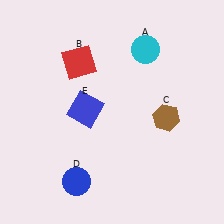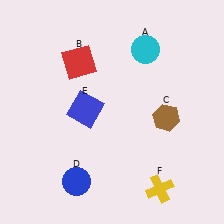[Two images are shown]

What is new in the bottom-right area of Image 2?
A yellow cross (F) was added in the bottom-right area of Image 2.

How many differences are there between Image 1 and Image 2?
There is 1 difference between the two images.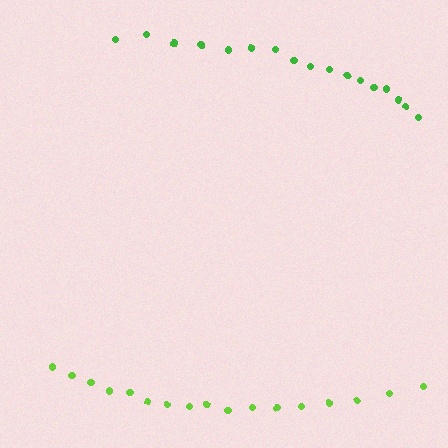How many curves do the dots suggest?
There are 2 distinct paths.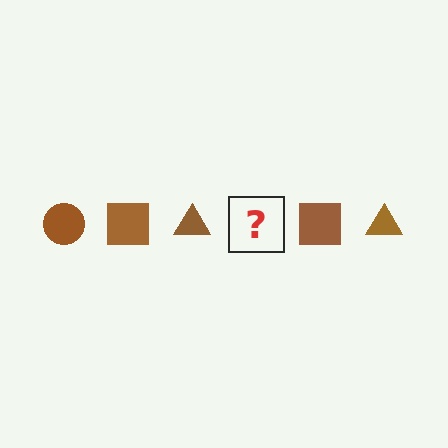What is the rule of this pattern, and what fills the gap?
The rule is that the pattern cycles through circle, square, triangle shapes in brown. The gap should be filled with a brown circle.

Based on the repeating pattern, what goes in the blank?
The blank should be a brown circle.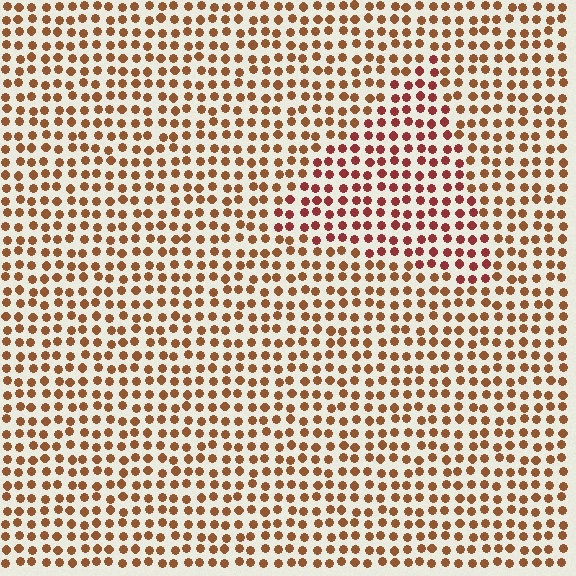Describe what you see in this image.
The image is filled with small brown elements in a uniform arrangement. A triangle-shaped region is visible where the elements are tinted to a slightly different hue, forming a subtle color boundary.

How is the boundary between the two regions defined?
The boundary is defined purely by a slight shift in hue (about 27 degrees). Spacing, size, and orientation are identical on both sides.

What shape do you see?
I see a triangle.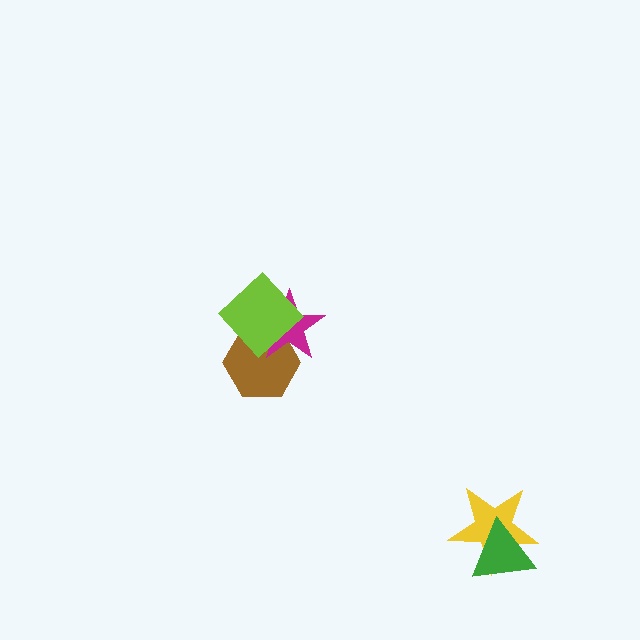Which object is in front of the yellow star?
The green triangle is in front of the yellow star.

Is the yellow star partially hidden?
Yes, it is partially covered by another shape.